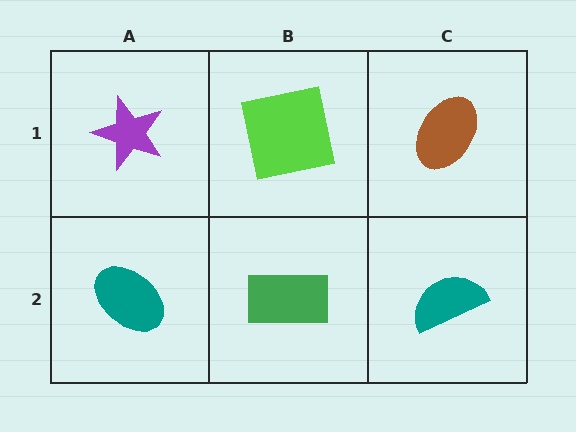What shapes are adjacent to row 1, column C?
A teal semicircle (row 2, column C), a lime square (row 1, column B).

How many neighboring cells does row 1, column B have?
3.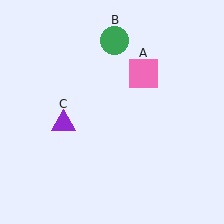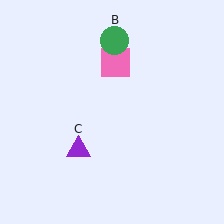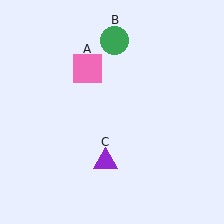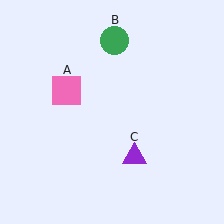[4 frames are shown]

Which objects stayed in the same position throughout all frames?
Green circle (object B) remained stationary.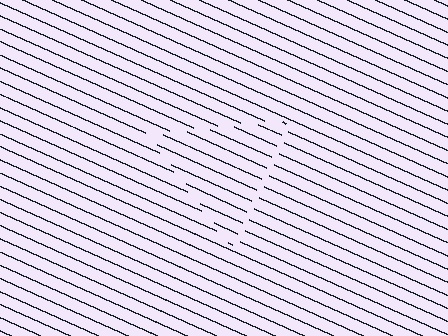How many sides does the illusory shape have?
3 sides — the line-ends trace a triangle.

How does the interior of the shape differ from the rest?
The interior of the shape contains the same grating, shifted by half a period — the contour is defined by the phase discontinuity where line-ends from the inner and outer gratings abut.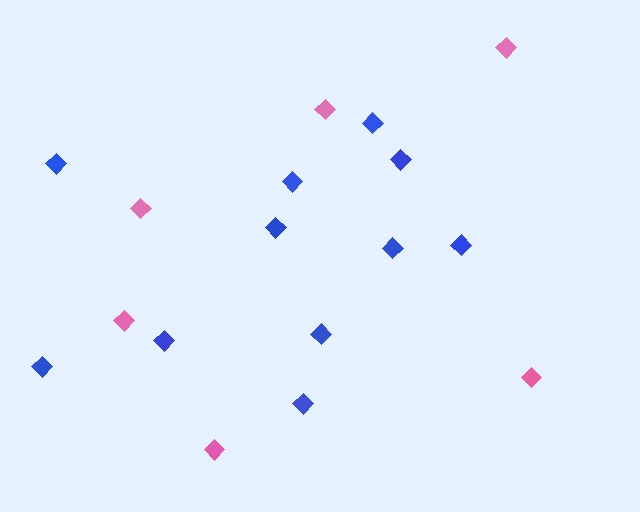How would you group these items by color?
There are 2 groups: one group of pink diamonds (6) and one group of blue diamonds (11).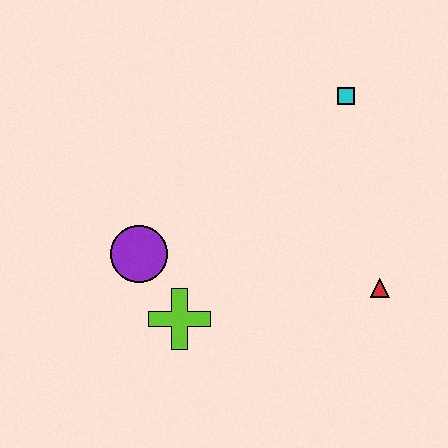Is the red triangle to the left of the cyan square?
No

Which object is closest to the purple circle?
The lime cross is closest to the purple circle.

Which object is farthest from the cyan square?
The lime cross is farthest from the cyan square.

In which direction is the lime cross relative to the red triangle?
The lime cross is to the left of the red triangle.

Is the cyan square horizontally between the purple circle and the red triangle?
Yes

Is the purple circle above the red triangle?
Yes